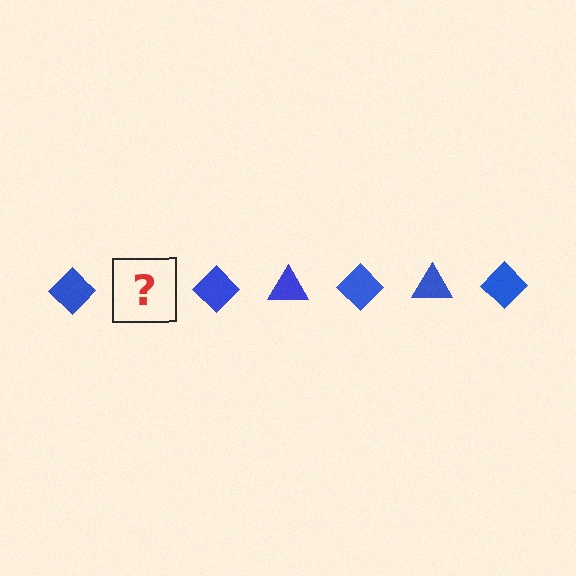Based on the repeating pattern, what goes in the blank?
The blank should be a blue triangle.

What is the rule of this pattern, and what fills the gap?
The rule is that the pattern cycles through diamond, triangle shapes in blue. The gap should be filled with a blue triangle.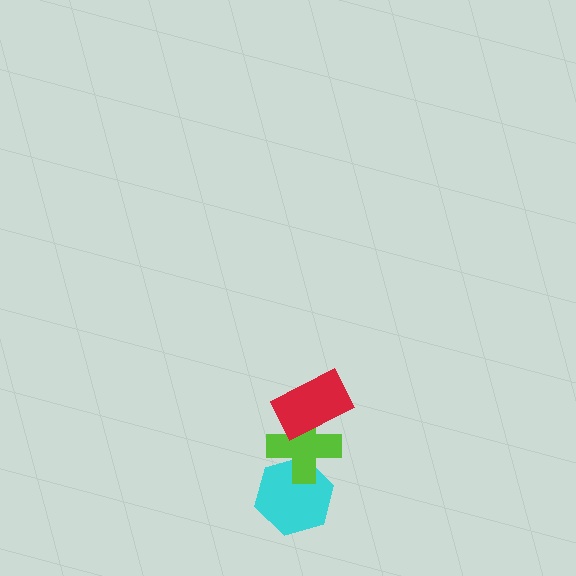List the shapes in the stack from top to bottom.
From top to bottom: the red rectangle, the lime cross, the cyan hexagon.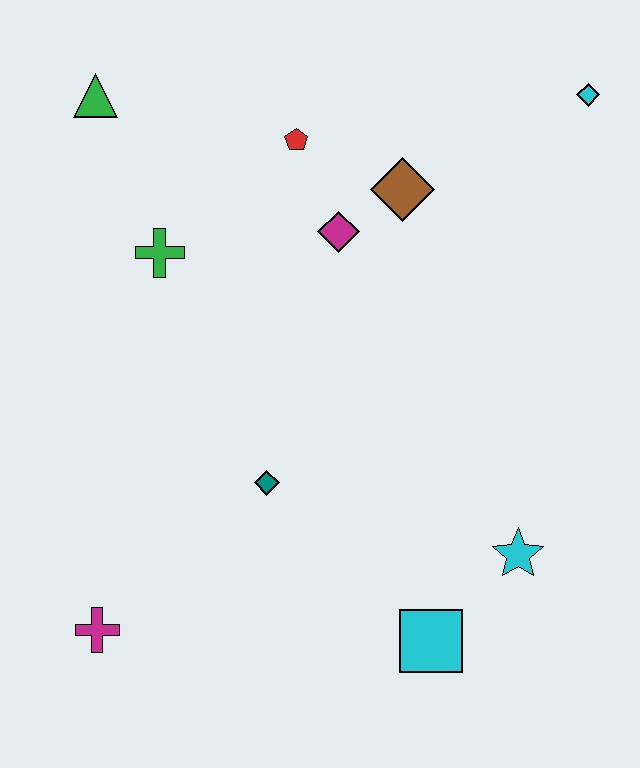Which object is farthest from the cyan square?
The green triangle is farthest from the cyan square.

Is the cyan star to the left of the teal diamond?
No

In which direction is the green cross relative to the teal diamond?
The green cross is above the teal diamond.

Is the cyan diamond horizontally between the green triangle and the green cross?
No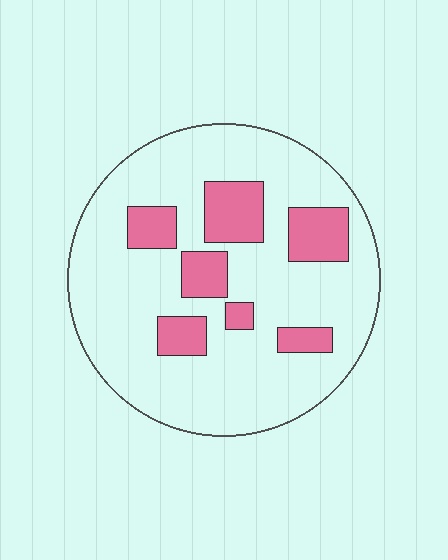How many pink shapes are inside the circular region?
7.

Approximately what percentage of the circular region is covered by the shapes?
Approximately 20%.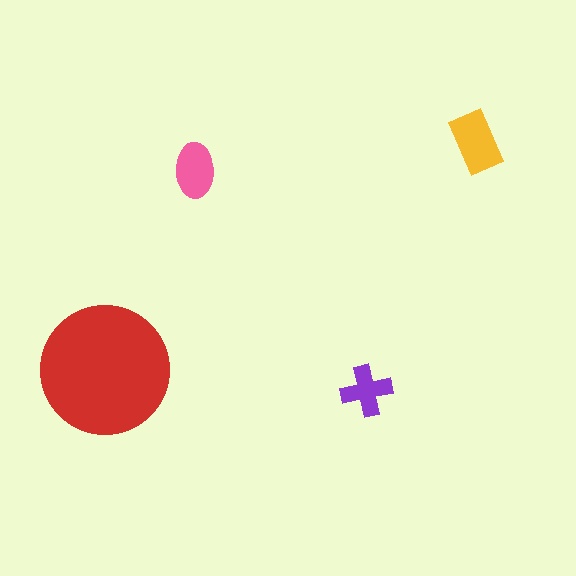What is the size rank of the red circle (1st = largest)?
1st.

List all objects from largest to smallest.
The red circle, the yellow rectangle, the pink ellipse, the purple cross.